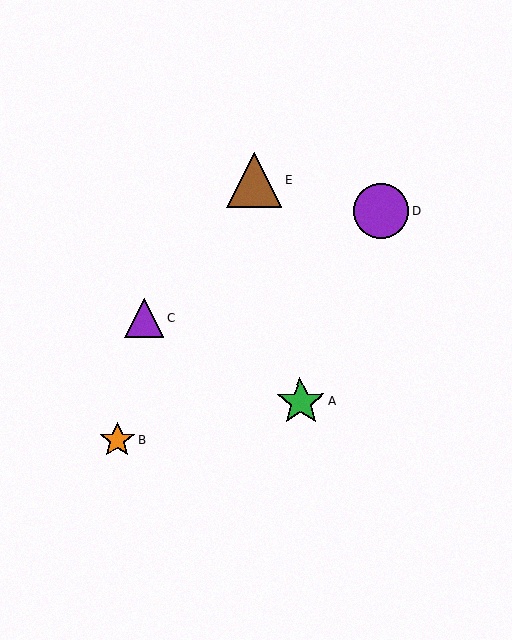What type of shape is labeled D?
Shape D is a purple circle.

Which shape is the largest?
The brown triangle (labeled E) is the largest.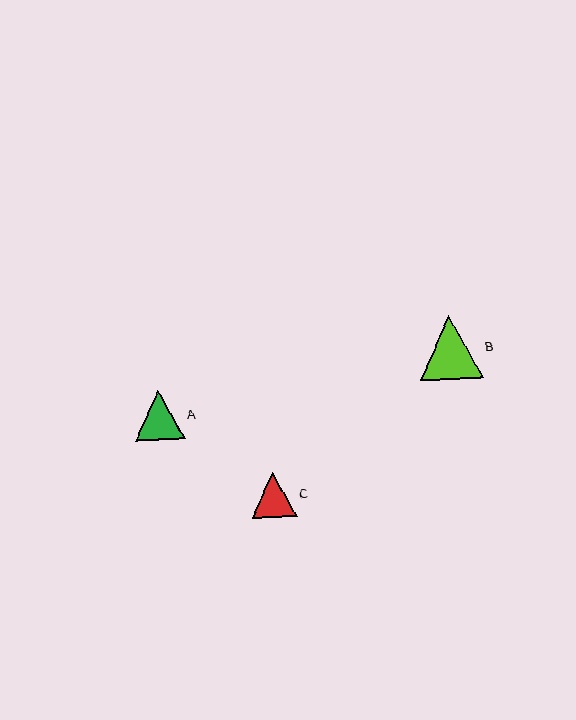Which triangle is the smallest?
Triangle C is the smallest with a size of approximately 45 pixels.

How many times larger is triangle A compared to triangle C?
Triangle A is approximately 1.1 times the size of triangle C.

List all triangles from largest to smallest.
From largest to smallest: B, A, C.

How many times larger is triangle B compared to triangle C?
Triangle B is approximately 1.4 times the size of triangle C.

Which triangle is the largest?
Triangle B is the largest with a size of approximately 63 pixels.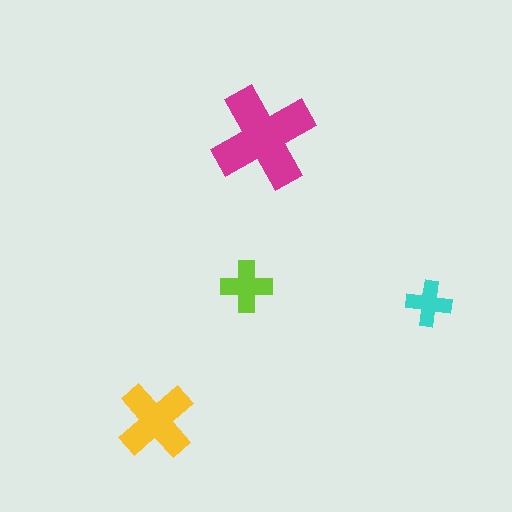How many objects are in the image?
There are 4 objects in the image.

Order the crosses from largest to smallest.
the magenta one, the yellow one, the lime one, the cyan one.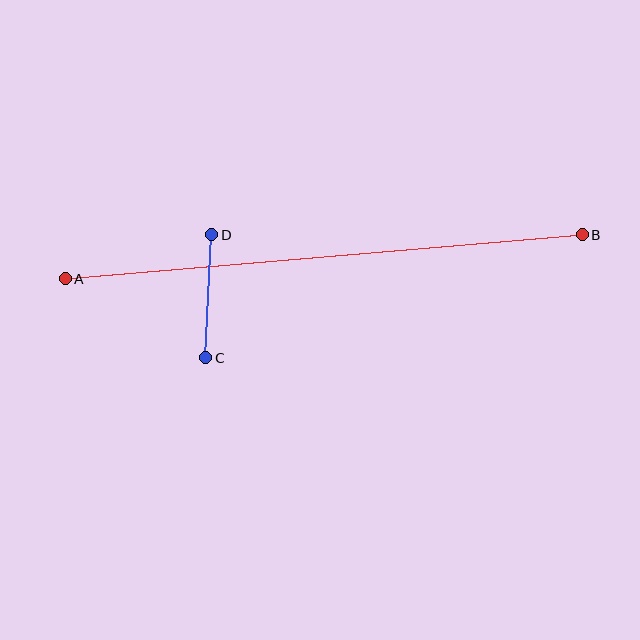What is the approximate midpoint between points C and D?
The midpoint is at approximately (209, 296) pixels.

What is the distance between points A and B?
The distance is approximately 519 pixels.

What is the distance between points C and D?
The distance is approximately 123 pixels.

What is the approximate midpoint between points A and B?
The midpoint is at approximately (324, 257) pixels.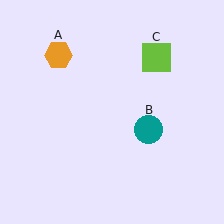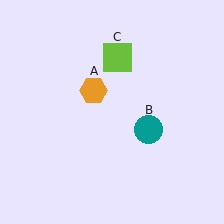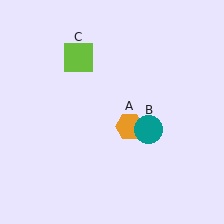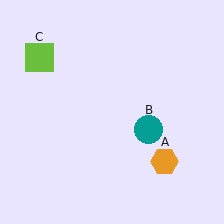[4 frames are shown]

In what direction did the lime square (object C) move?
The lime square (object C) moved left.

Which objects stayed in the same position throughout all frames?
Teal circle (object B) remained stationary.